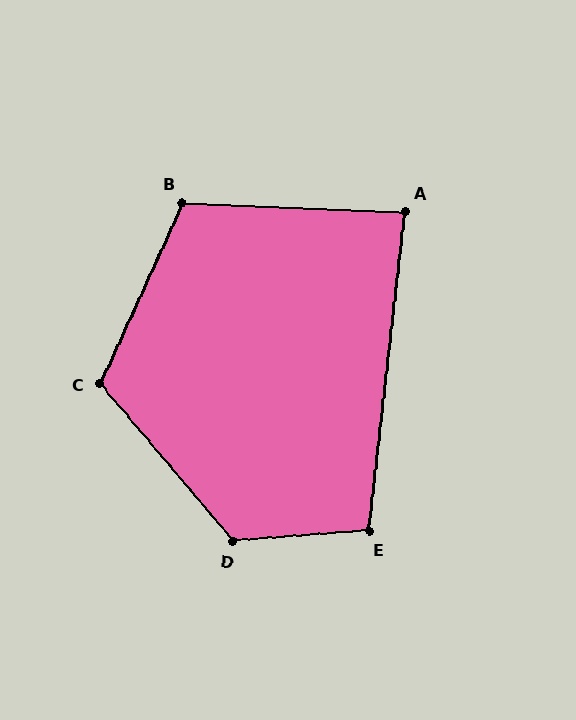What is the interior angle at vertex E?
Approximately 101 degrees (obtuse).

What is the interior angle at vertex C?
Approximately 116 degrees (obtuse).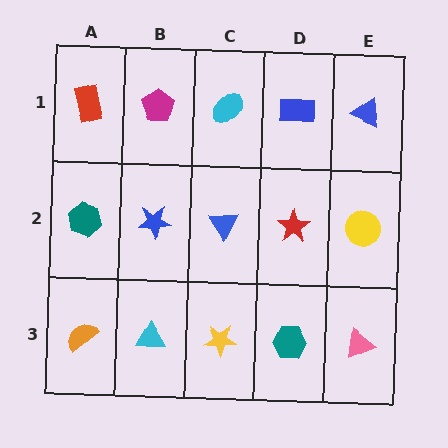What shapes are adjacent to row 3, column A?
A teal hexagon (row 2, column A), a cyan triangle (row 3, column B).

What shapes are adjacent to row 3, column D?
A red star (row 2, column D), a yellow star (row 3, column C), a pink triangle (row 3, column E).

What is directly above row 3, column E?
A yellow circle.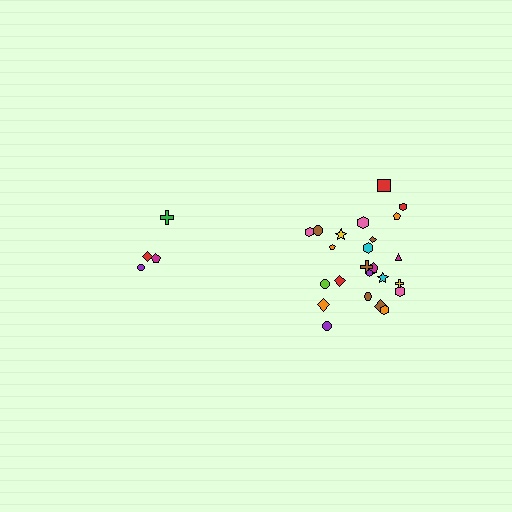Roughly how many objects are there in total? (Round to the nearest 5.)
Roughly 30 objects in total.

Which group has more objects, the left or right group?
The right group.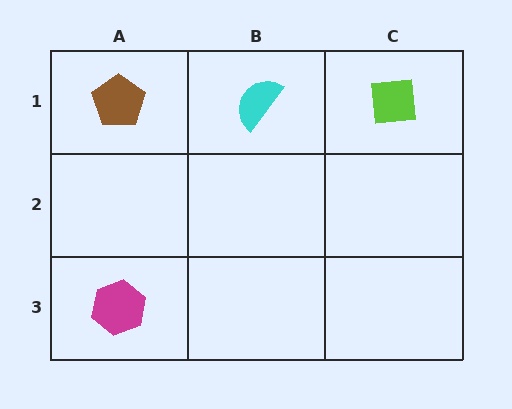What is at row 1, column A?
A brown pentagon.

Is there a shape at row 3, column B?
No, that cell is empty.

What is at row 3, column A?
A magenta hexagon.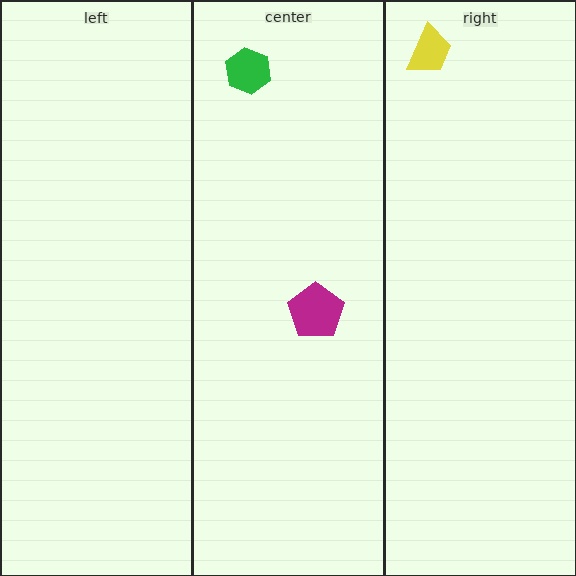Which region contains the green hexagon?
The center region.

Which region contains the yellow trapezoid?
The right region.